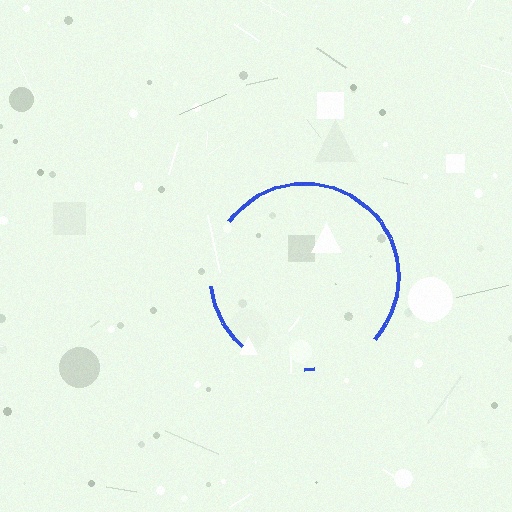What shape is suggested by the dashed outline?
The dashed outline suggests a circle.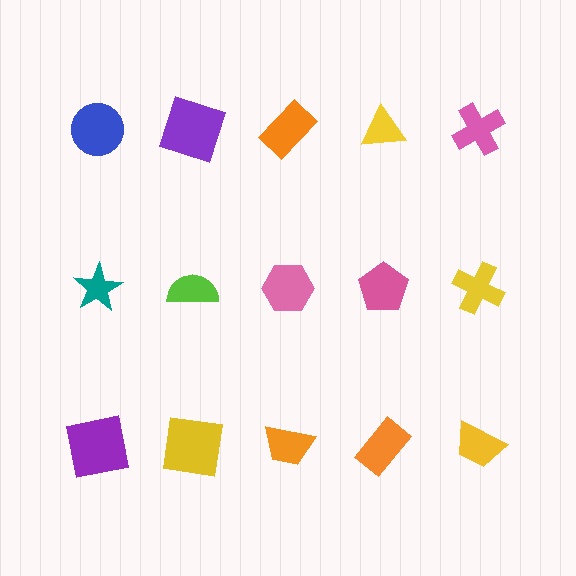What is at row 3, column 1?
A purple square.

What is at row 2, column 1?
A teal star.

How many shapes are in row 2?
5 shapes.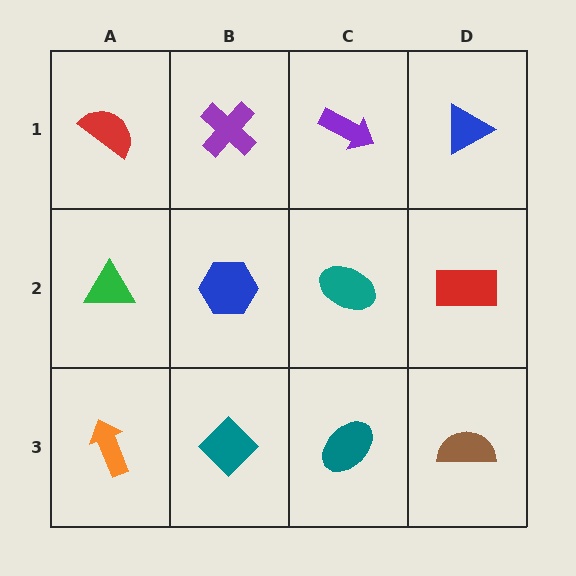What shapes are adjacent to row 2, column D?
A blue triangle (row 1, column D), a brown semicircle (row 3, column D), a teal ellipse (row 2, column C).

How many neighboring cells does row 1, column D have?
2.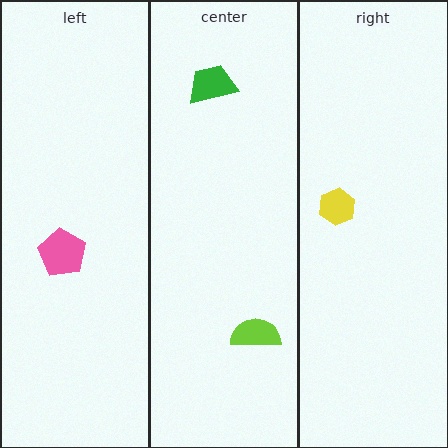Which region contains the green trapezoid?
The center region.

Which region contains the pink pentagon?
The left region.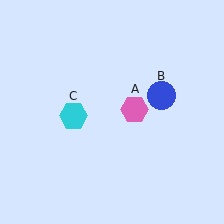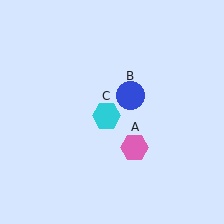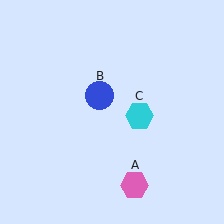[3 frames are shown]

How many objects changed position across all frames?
3 objects changed position: pink hexagon (object A), blue circle (object B), cyan hexagon (object C).